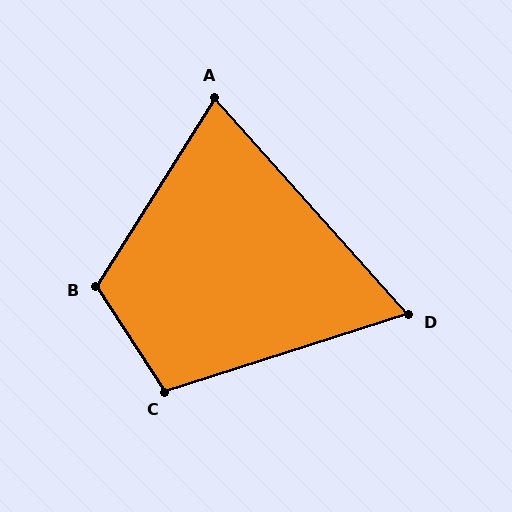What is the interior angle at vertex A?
Approximately 74 degrees (acute).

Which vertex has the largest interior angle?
B, at approximately 114 degrees.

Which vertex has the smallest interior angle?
D, at approximately 66 degrees.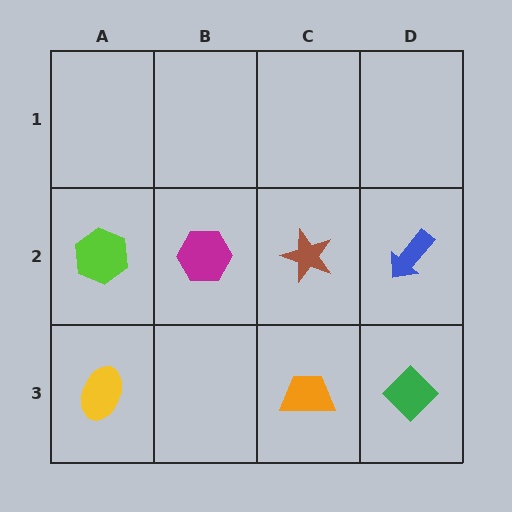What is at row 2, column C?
A brown star.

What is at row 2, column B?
A magenta hexagon.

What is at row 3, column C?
An orange trapezoid.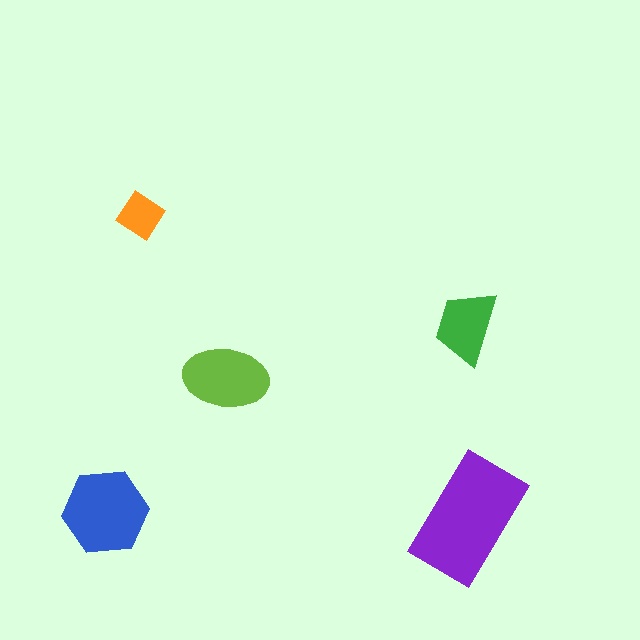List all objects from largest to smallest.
The purple rectangle, the blue hexagon, the lime ellipse, the green trapezoid, the orange diamond.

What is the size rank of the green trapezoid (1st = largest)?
4th.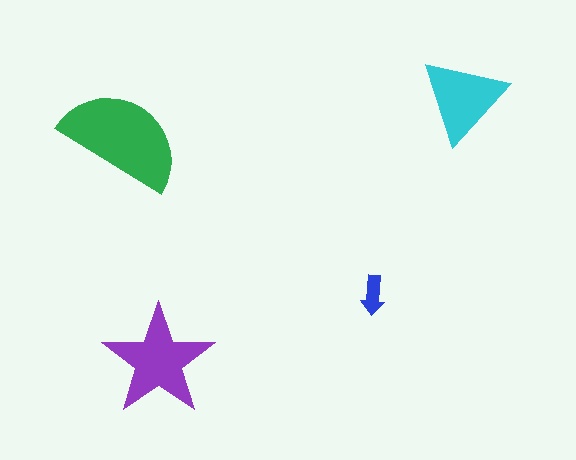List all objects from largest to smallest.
The green semicircle, the purple star, the cyan triangle, the blue arrow.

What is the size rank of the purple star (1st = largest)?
2nd.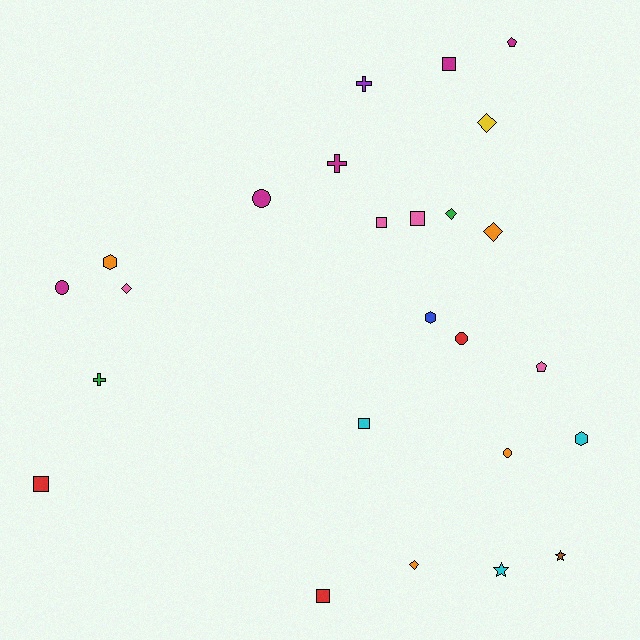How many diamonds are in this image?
There are 5 diamonds.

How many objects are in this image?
There are 25 objects.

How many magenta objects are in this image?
There are 5 magenta objects.